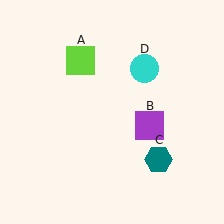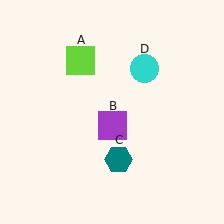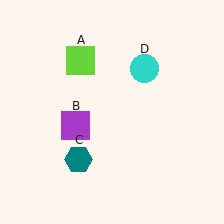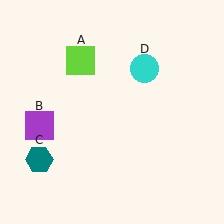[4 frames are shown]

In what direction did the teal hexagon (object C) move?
The teal hexagon (object C) moved left.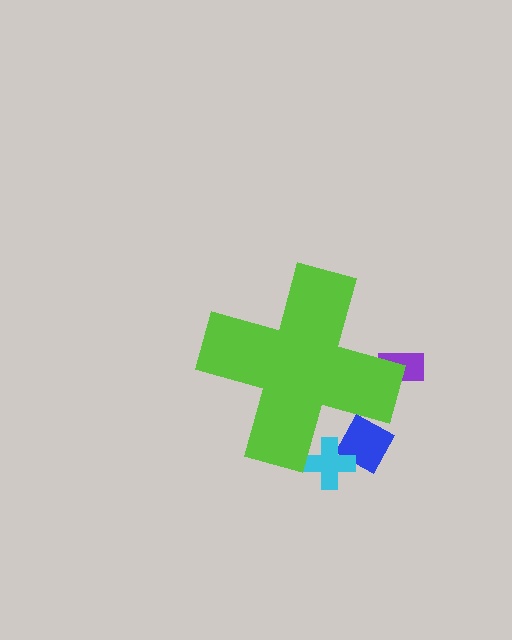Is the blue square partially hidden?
Yes, the blue square is partially hidden behind the lime cross.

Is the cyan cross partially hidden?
Yes, the cyan cross is partially hidden behind the lime cross.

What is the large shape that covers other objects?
A lime cross.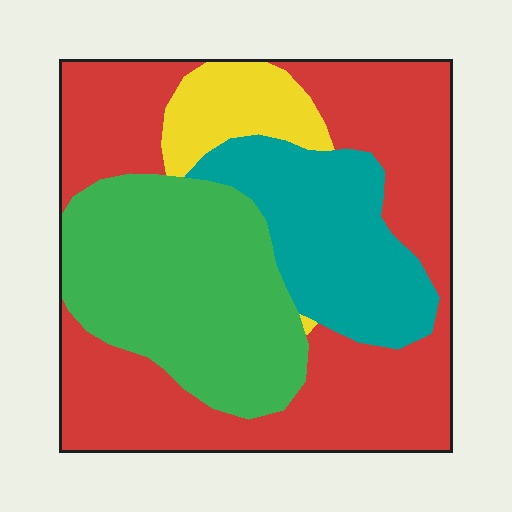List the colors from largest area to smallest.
From largest to smallest: red, green, teal, yellow.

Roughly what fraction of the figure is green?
Green takes up between a quarter and a half of the figure.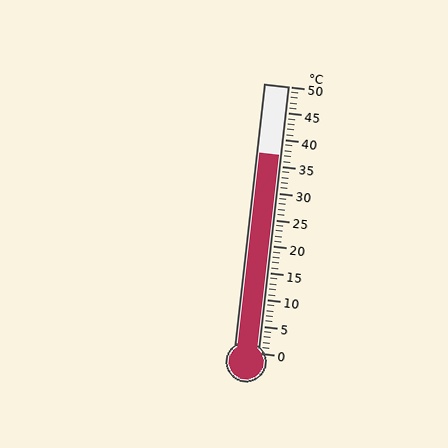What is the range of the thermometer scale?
The thermometer scale ranges from 0°C to 50°C.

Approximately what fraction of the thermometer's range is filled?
The thermometer is filled to approximately 75% of its range.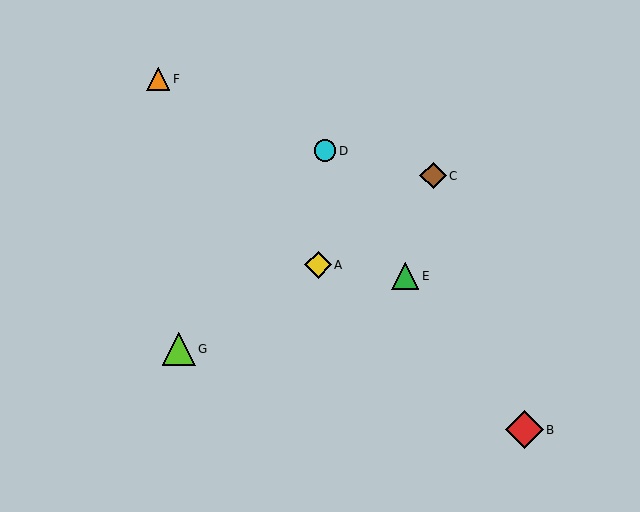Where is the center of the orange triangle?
The center of the orange triangle is at (158, 79).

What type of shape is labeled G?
Shape G is a lime triangle.